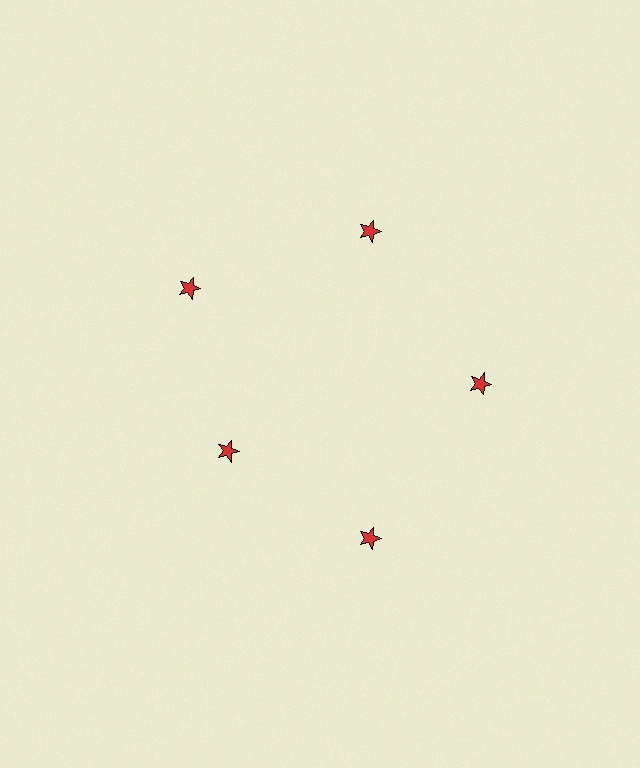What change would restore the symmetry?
The symmetry would be restored by moving it outward, back onto the ring so that all 5 stars sit at equal angles and equal distance from the center.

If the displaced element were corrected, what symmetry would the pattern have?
It would have 5-fold rotational symmetry — the pattern would map onto itself every 72 degrees.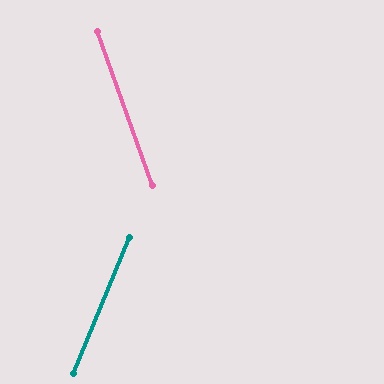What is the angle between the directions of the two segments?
Approximately 42 degrees.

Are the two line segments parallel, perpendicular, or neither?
Neither parallel nor perpendicular — they differ by about 42°.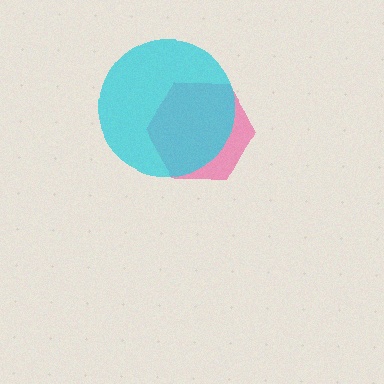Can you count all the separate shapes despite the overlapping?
Yes, there are 2 separate shapes.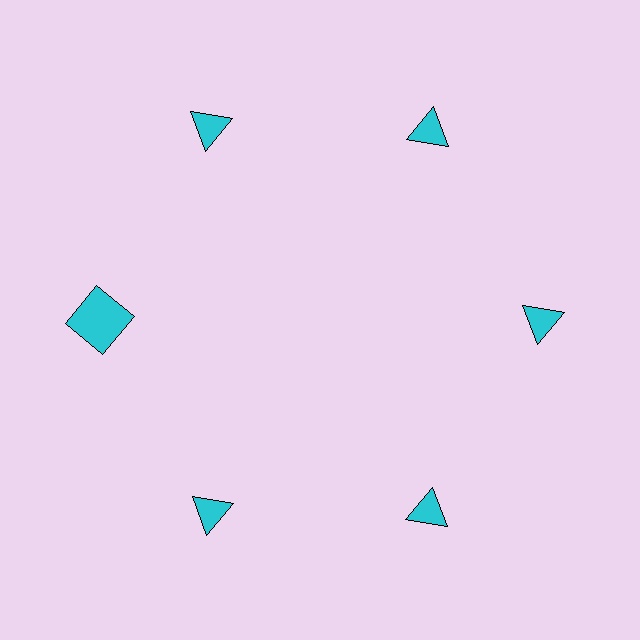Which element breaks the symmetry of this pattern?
The cyan square at roughly the 9 o'clock position breaks the symmetry. All other shapes are cyan triangles.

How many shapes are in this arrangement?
There are 6 shapes arranged in a ring pattern.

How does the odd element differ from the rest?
It has a different shape: square instead of triangle.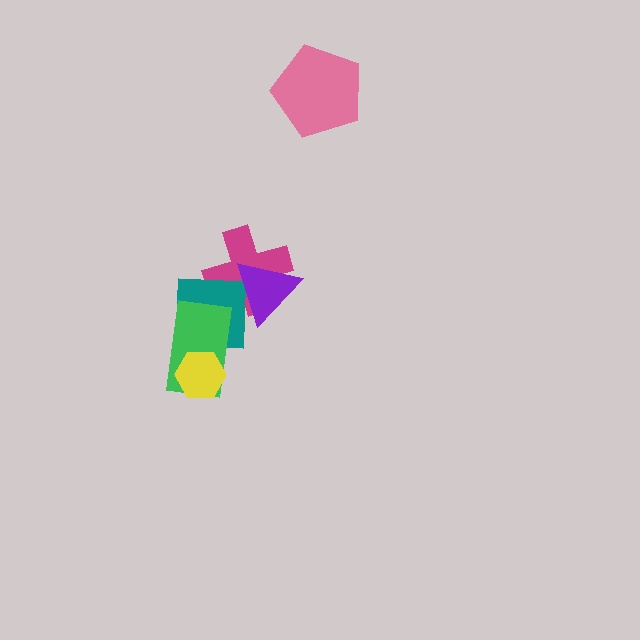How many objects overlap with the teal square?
4 objects overlap with the teal square.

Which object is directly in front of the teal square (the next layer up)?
The green rectangle is directly in front of the teal square.